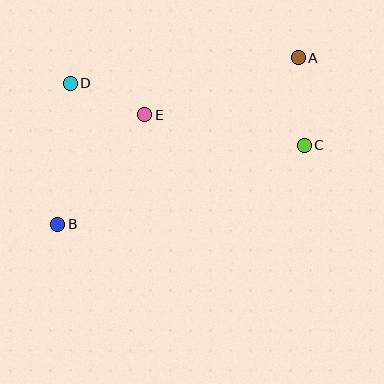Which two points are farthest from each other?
Points A and B are farthest from each other.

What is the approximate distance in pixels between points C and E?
The distance between C and E is approximately 163 pixels.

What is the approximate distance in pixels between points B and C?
The distance between B and C is approximately 259 pixels.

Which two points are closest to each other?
Points D and E are closest to each other.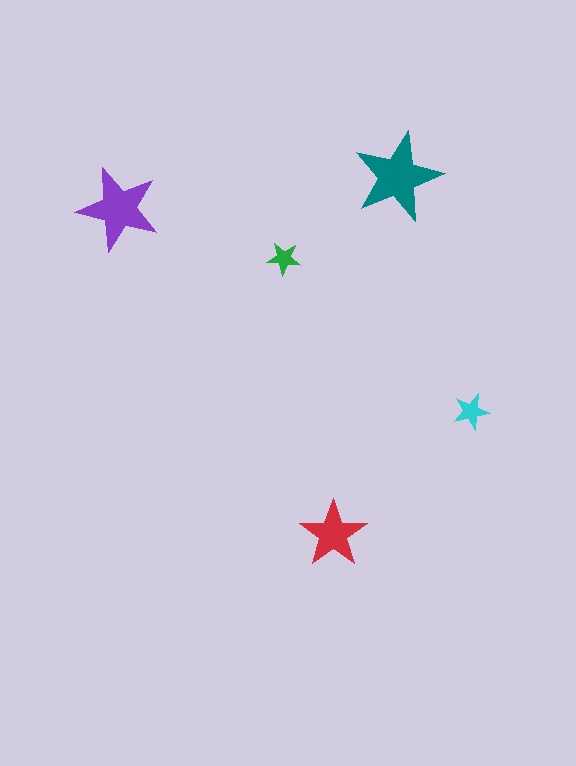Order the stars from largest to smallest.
the teal one, the purple one, the red one, the cyan one, the green one.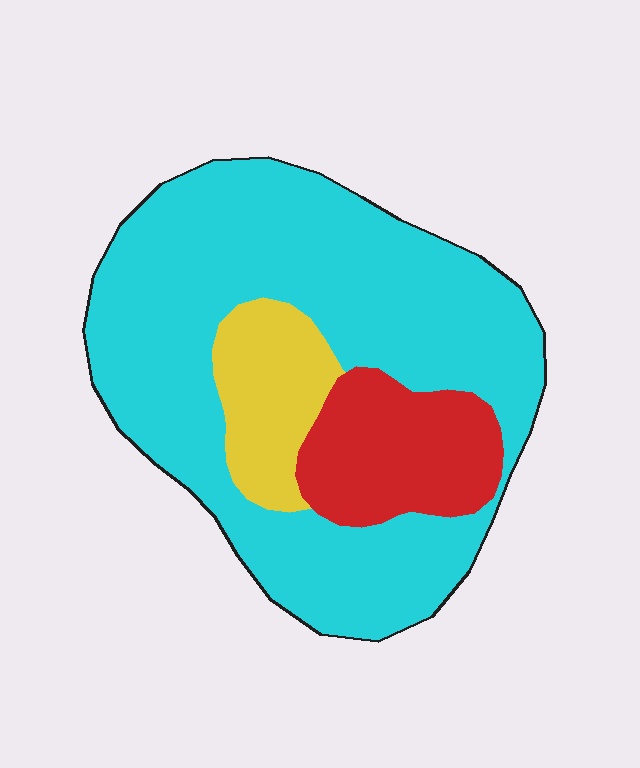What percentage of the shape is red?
Red takes up about one sixth (1/6) of the shape.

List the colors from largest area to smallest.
From largest to smallest: cyan, red, yellow.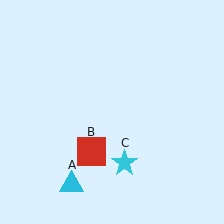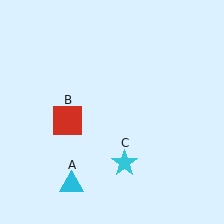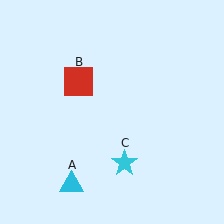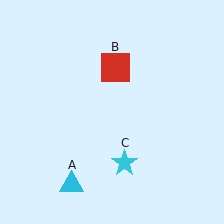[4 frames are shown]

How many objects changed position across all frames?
1 object changed position: red square (object B).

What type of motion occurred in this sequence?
The red square (object B) rotated clockwise around the center of the scene.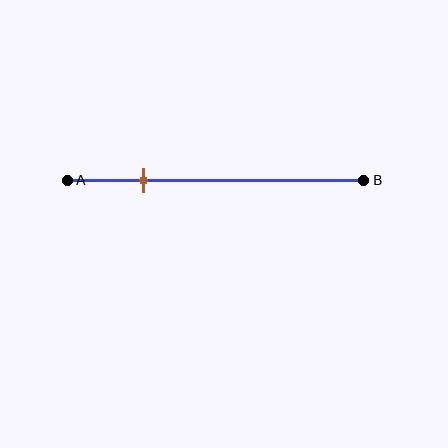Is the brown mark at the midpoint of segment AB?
No, the mark is at about 25% from A, not at the 50% midpoint.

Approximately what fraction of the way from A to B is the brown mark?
The brown mark is approximately 25% of the way from A to B.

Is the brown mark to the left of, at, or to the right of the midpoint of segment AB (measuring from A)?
The brown mark is to the left of the midpoint of segment AB.